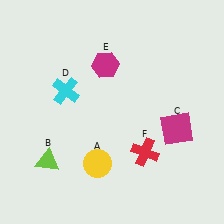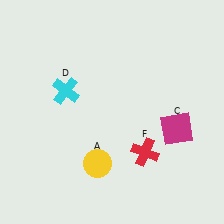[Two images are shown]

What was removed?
The lime triangle (B), the magenta hexagon (E) were removed in Image 2.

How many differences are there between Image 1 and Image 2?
There are 2 differences between the two images.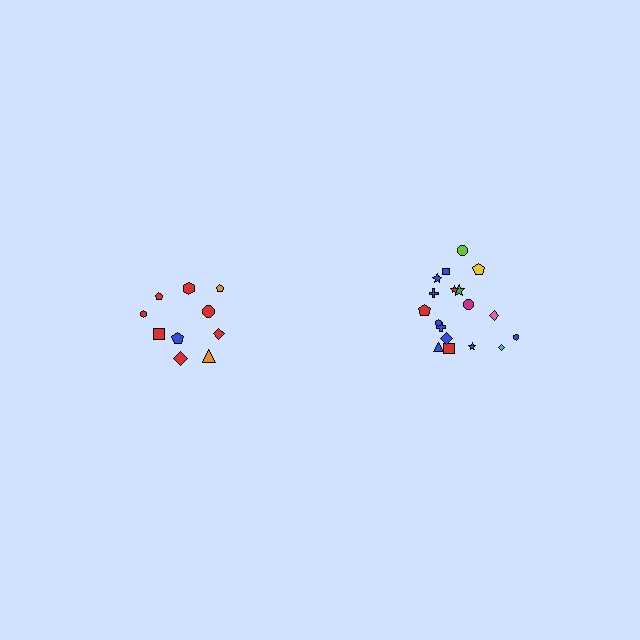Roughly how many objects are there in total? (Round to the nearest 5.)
Roughly 30 objects in total.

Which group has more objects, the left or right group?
The right group.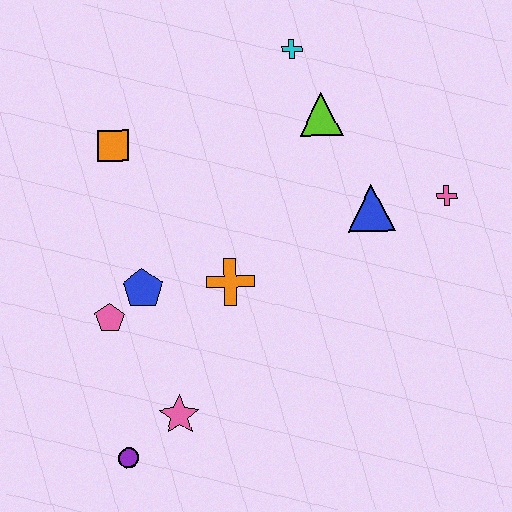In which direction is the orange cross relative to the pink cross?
The orange cross is to the left of the pink cross.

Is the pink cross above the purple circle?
Yes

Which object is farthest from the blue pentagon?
The pink cross is farthest from the blue pentagon.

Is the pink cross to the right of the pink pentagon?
Yes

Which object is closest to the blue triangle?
The pink cross is closest to the blue triangle.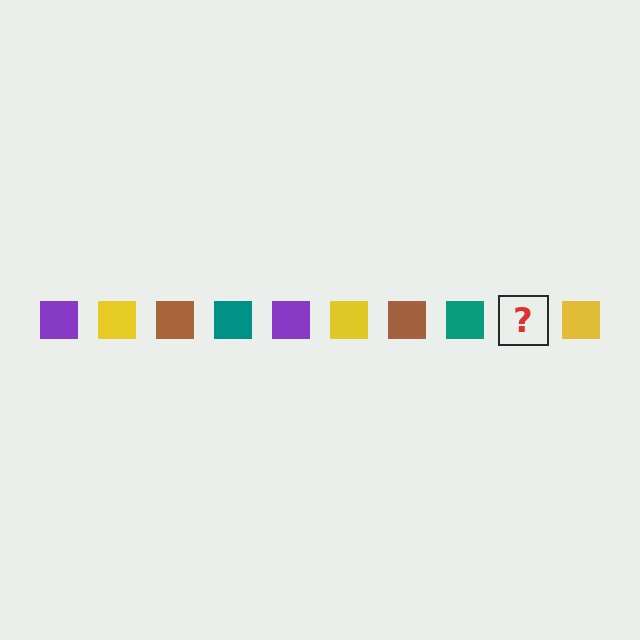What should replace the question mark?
The question mark should be replaced with a purple square.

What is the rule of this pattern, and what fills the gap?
The rule is that the pattern cycles through purple, yellow, brown, teal squares. The gap should be filled with a purple square.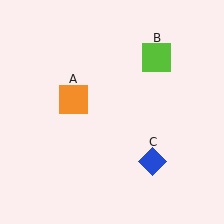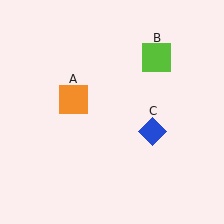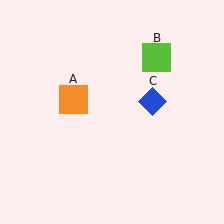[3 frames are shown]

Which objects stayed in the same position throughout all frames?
Orange square (object A) and lime square (object B) remained stationary.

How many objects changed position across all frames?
1 object changed position: blue diamond (object C).